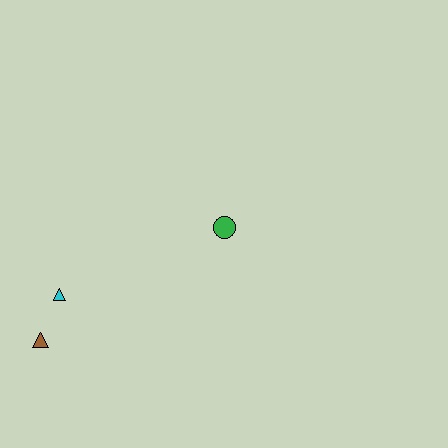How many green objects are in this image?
There is 1 green object.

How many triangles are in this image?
There are 2 triangles.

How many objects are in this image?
There are 3 objects.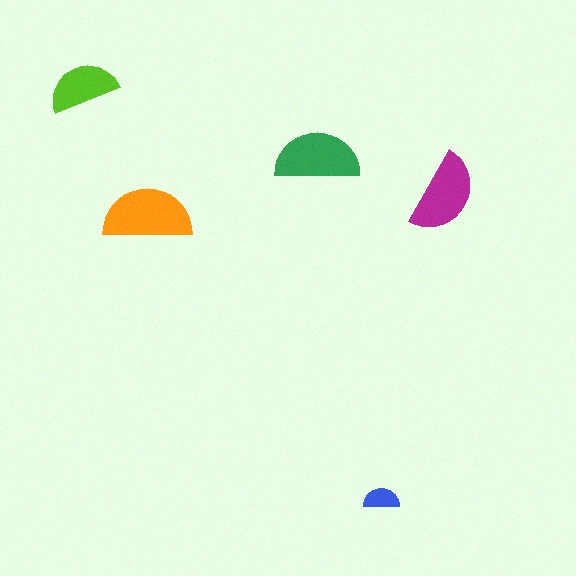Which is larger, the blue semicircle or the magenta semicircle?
The magenta one.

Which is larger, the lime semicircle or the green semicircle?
The green one.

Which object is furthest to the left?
The lime semicircle is leftmost.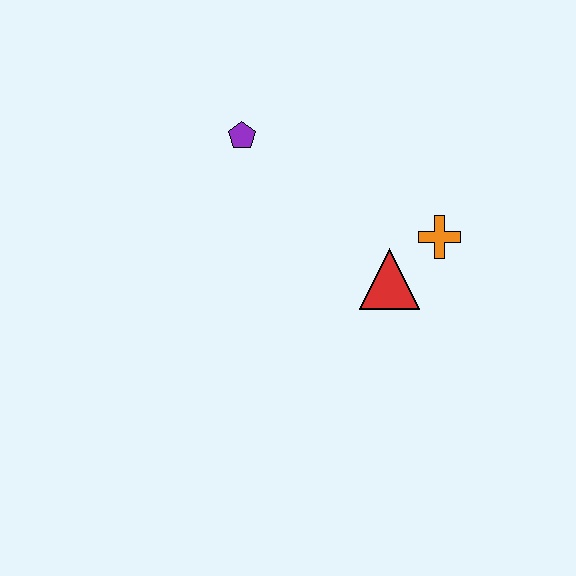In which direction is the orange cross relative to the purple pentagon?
The orange cross is to the right of the purple pentagon.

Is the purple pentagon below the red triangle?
No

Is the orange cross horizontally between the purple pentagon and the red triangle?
No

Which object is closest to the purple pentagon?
The red triangle is closest to the purple pentagon.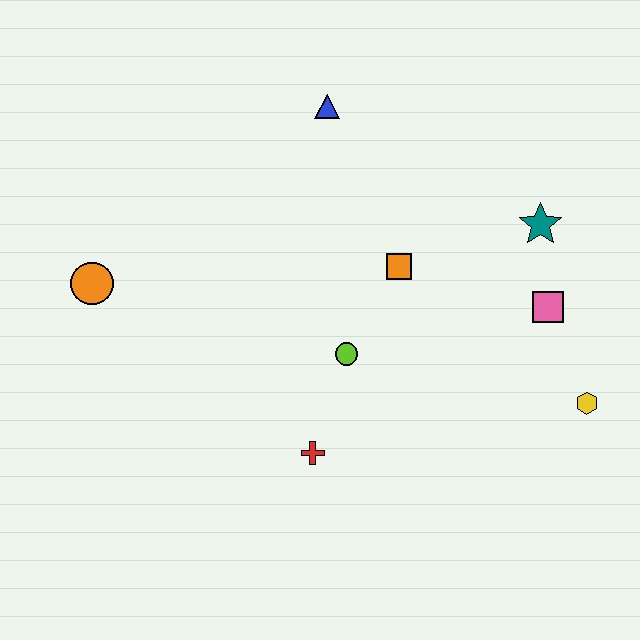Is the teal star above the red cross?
Yes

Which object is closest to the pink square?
The teal star is closest to the pink square.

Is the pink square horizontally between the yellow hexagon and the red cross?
Yes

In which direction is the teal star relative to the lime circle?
The teal star is to the right of the lime circle.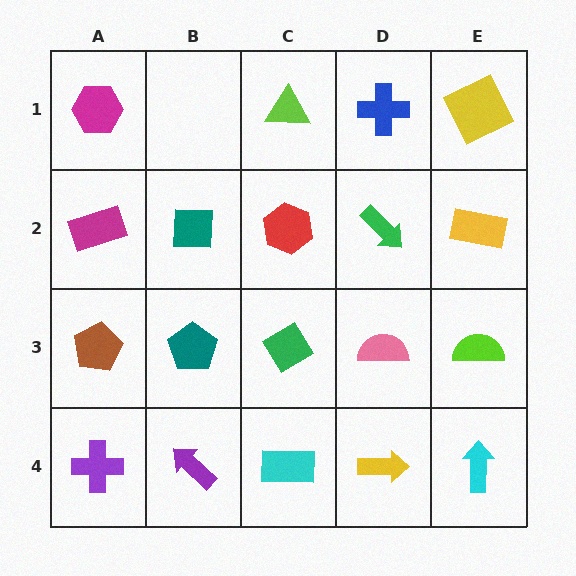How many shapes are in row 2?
5 shapes.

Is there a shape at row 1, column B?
No, that cell is empty.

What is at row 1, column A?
A magenta hexagon.